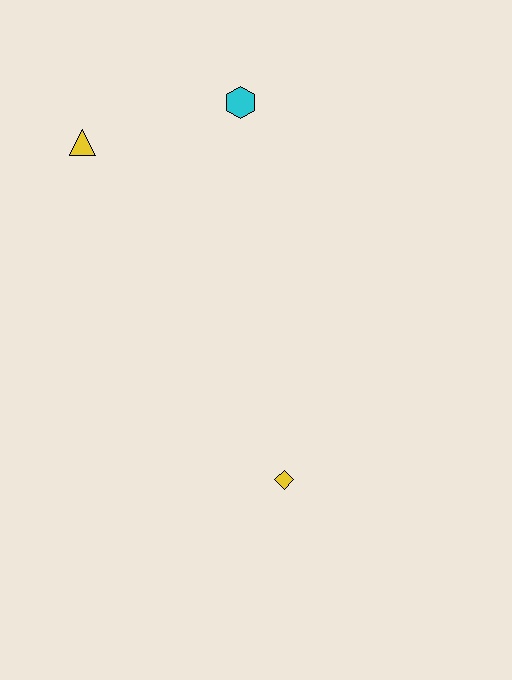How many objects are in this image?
There are 3 objects.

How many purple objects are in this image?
There are no purple objects.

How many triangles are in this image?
There is 1 triangle.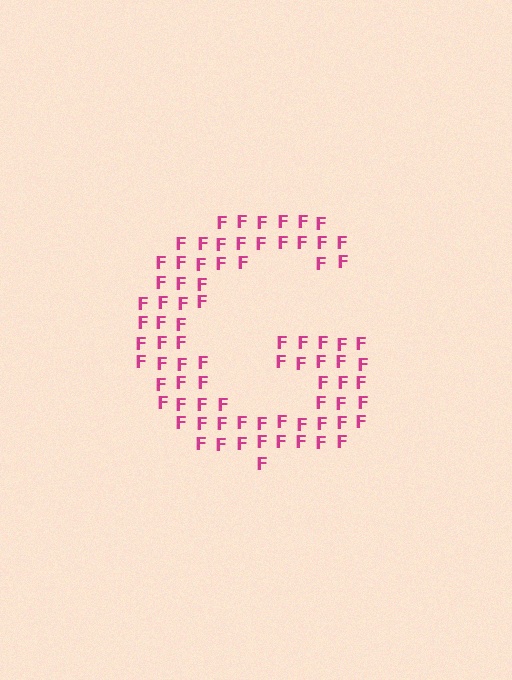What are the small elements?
The small elements are letter F's.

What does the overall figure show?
The overall figure shows the letter G.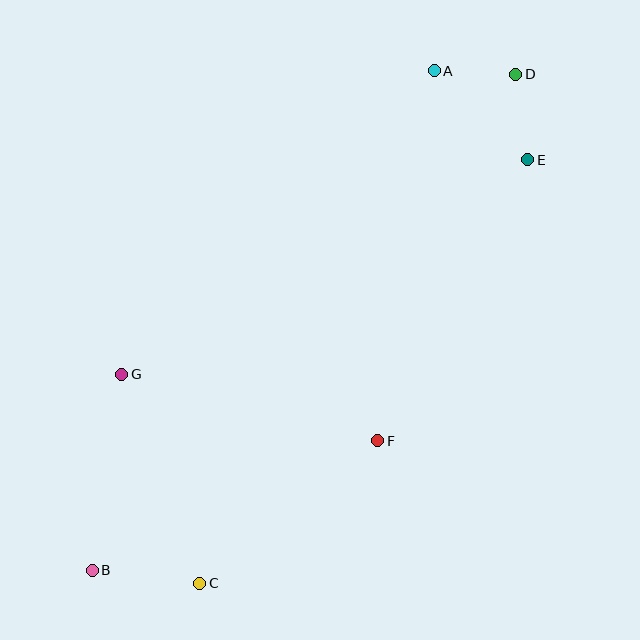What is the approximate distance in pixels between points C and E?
The distance between C and E is approximately 535 pixels.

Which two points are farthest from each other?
Points B and D are farthest from each other.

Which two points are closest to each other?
Points A and D are closest to each other.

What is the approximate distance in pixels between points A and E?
The distance between A and E is approximately 129 pixels.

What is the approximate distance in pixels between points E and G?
The distance between E and G is approximately 459 pixels.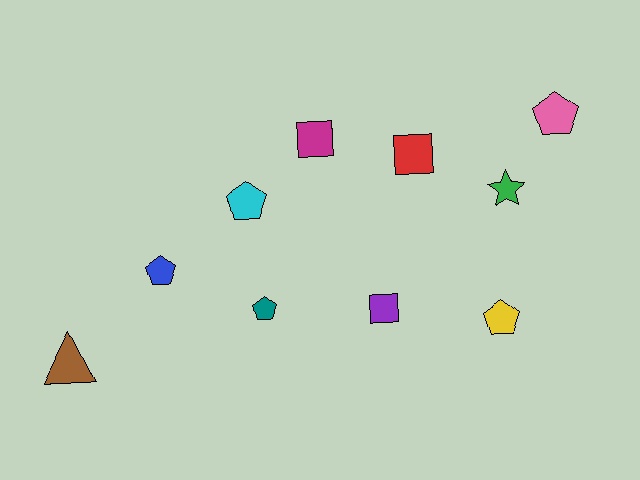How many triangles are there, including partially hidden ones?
There is 1 triangle.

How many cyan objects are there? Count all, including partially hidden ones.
There is 1 cyan object.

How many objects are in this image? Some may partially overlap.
There are 10 objects.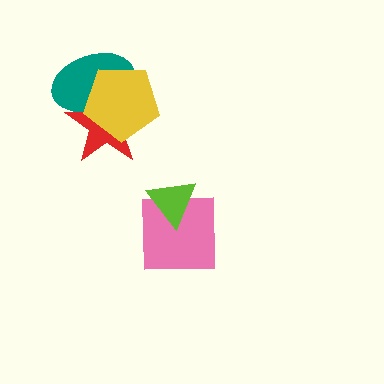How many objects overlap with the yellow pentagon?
2 objects overlap with the yellow pentagon.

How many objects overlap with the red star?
2 objects overlap with the red star.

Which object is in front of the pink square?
The lime triangle is in front of the pink square.